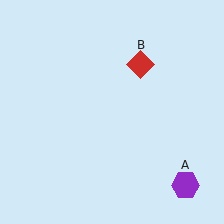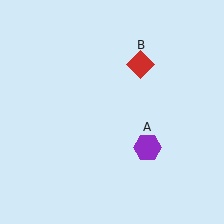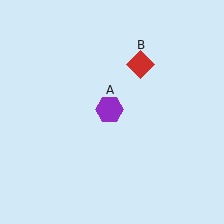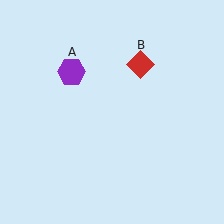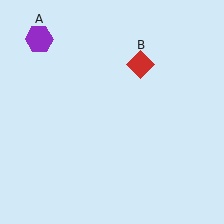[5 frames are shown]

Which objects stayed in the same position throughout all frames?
Red diamond (object B) remained stationary.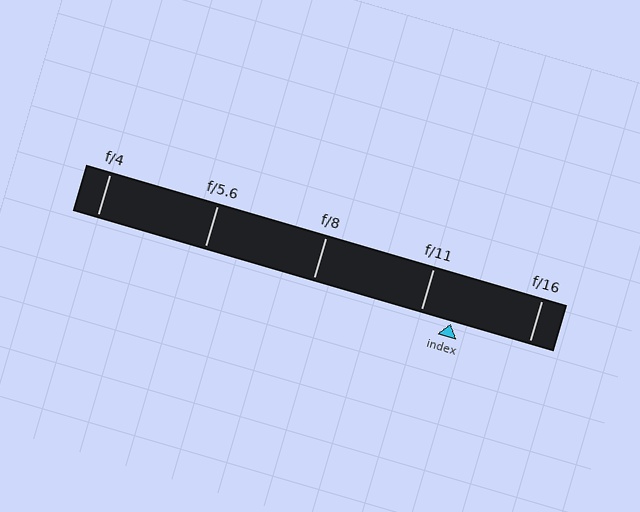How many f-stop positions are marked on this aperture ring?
There are 5 f-stop positions marked.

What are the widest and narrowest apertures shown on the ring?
The widest aperture shown is f/4 and the narrowest is f/16.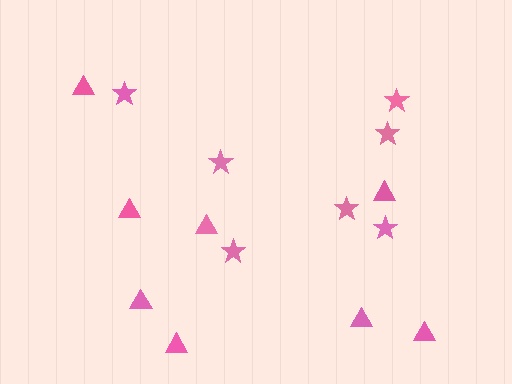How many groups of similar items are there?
There are 2 groups: one group of stars (7) and one group of triangles (8).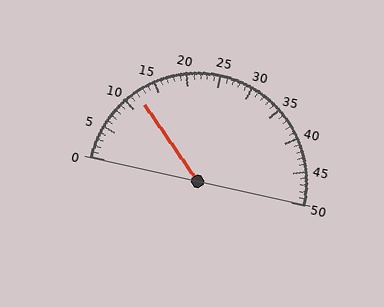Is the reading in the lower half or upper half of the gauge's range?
The reading is in the lower half of the range (0 to 50).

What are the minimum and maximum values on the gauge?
The gauge ranges from 0 to 50.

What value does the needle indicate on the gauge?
The needle indicates approximately 12.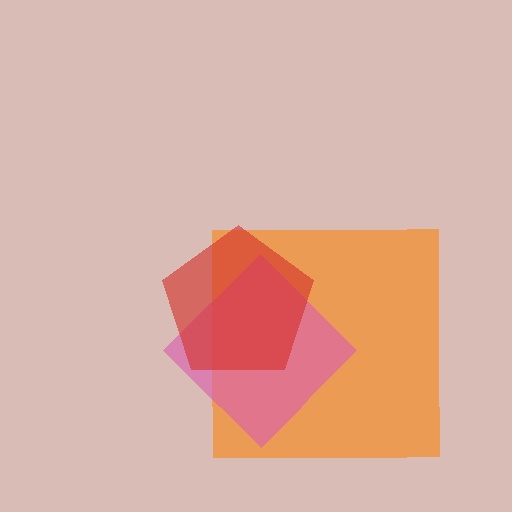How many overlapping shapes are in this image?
There are 3 overlapping shapes in the image.